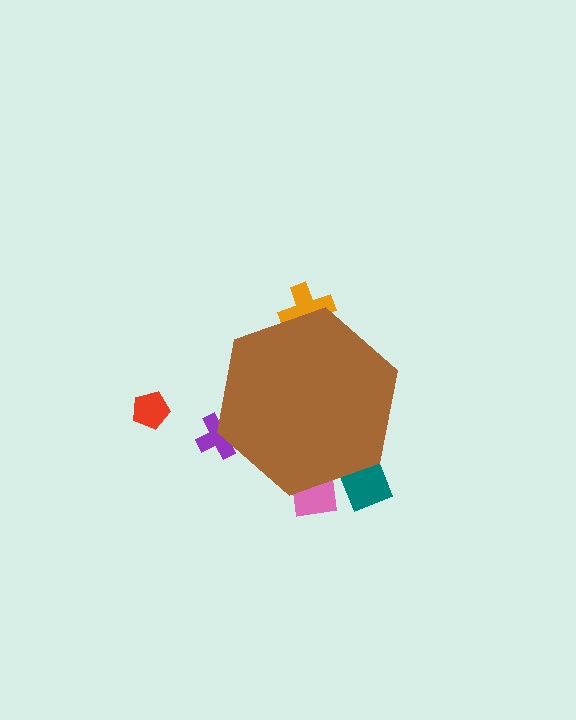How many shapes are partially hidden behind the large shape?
4 shapes are partially hidden.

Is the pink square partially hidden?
Yes, the pink square is partially hidden behind the brown hexagon.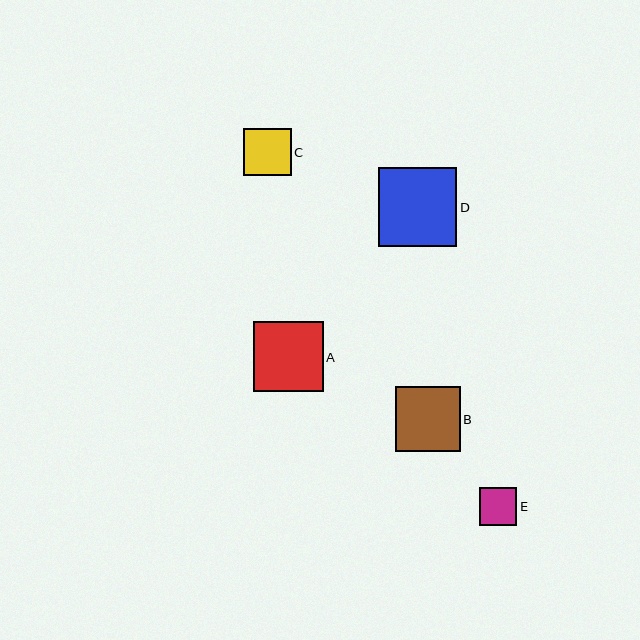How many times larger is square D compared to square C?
Square D is approximately 1.7 times the size of square C.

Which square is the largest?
Square D is the largest with a size of approximately 78 pixels.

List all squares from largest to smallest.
From largest to smallest: D, A, B, C, E.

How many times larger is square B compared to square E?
Square B is approximately 1.7 times the size of square E.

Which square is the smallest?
Square E is the smallest with a size of approximately 38 pixels.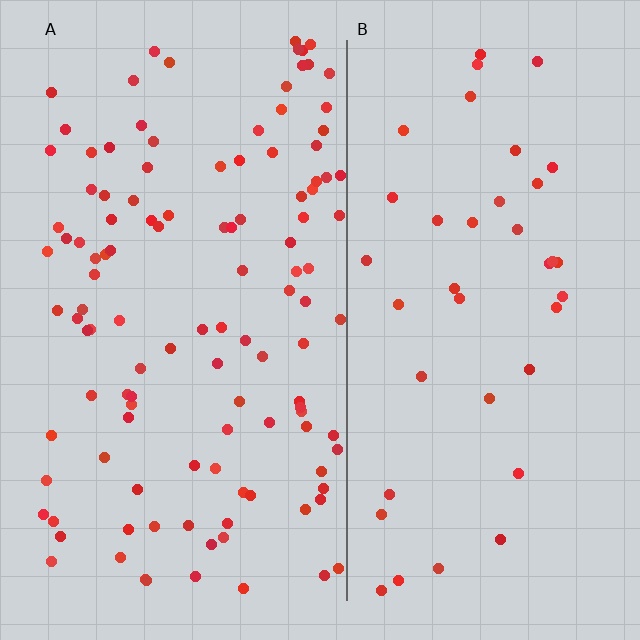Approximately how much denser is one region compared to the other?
Approximately 3.0× — region A over region B.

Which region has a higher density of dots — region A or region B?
A (the left).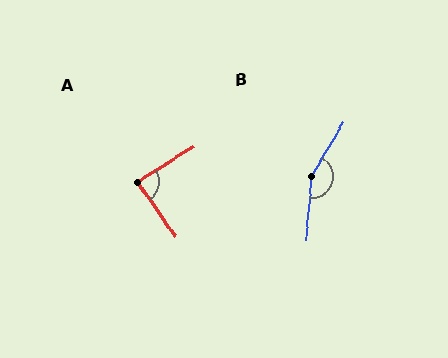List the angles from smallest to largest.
A (87°), B (154°).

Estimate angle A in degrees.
Approximately 87 degrees.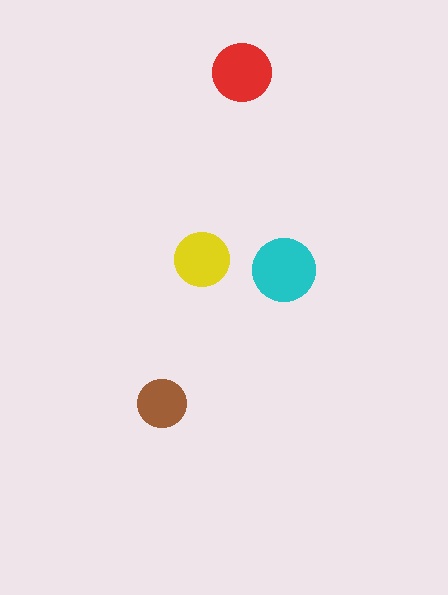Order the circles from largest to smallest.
the cyan one, the red one, the yellow one, the brown one.